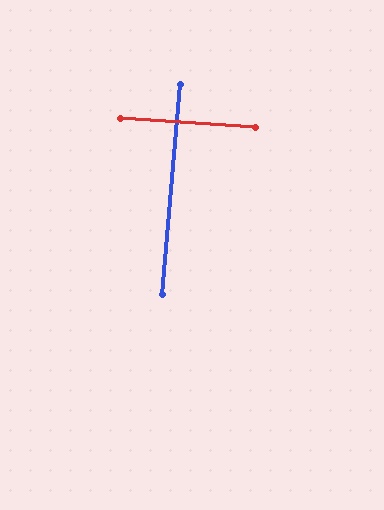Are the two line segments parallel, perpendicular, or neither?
Perpendicular — they meet at approximately 89°.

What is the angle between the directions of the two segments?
Approximately 89 degrees.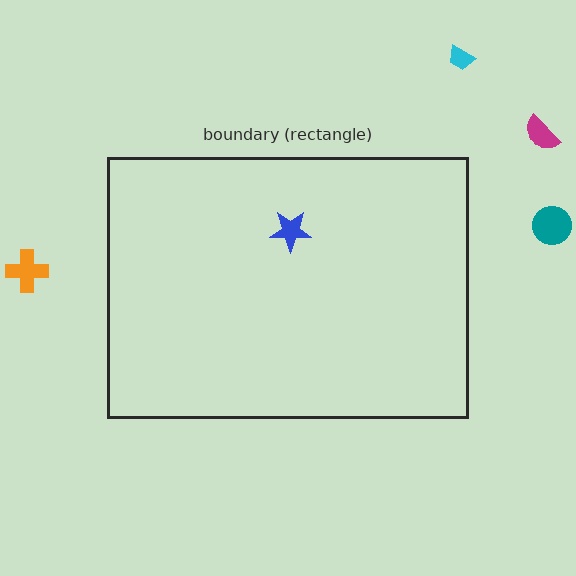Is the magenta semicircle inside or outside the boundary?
Outside.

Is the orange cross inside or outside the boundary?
Outside.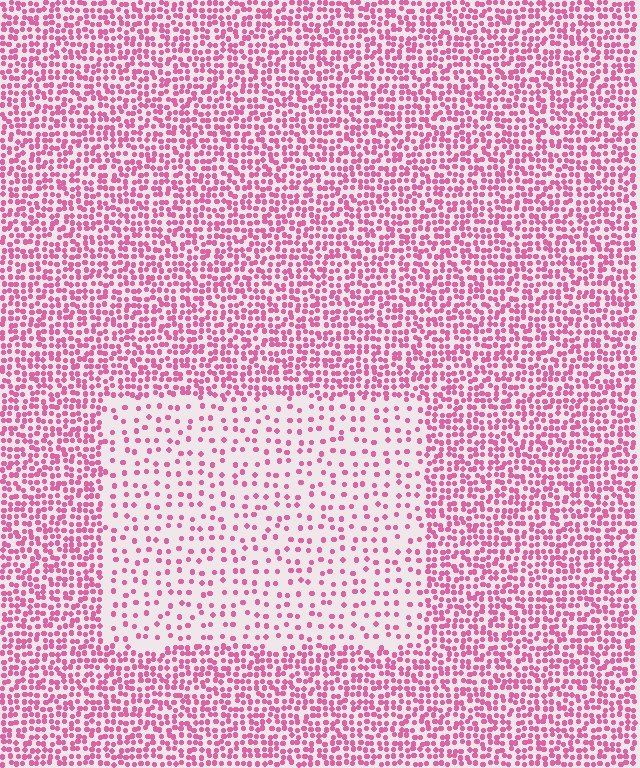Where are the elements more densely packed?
The elements are more densely packed outside the rectangle boundary.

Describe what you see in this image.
The image contains small pink elements arranged at two different densities. A rectangle-shaped region is visible where the elements are less densely packed than the surrounding area.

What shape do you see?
I see a rectangle.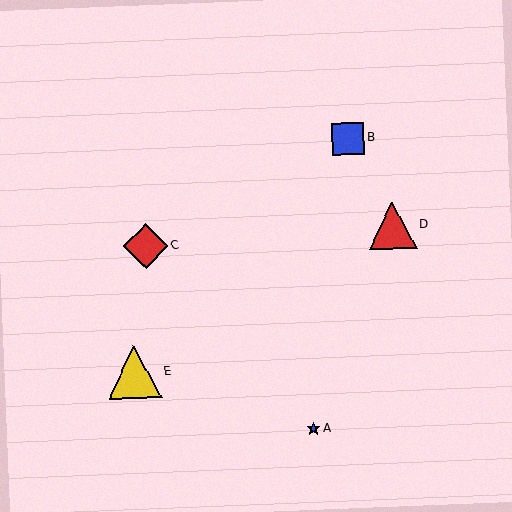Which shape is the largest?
The yellow triangle (labeled E) is the largest.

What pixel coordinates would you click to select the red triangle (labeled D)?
Click at (392, 226) to select the red triangle D.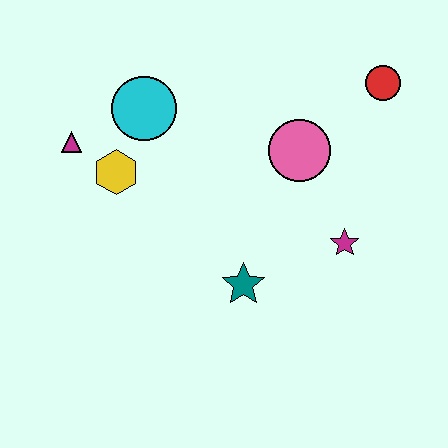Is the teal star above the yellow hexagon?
No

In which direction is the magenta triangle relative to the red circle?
The magenta triangle is to the left of the red circle.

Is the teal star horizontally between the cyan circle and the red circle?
Yes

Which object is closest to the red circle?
The pink circle is closest to the red circle.